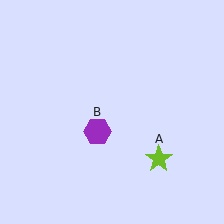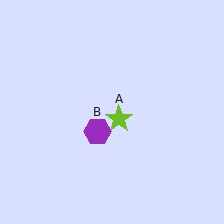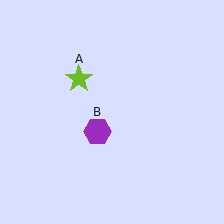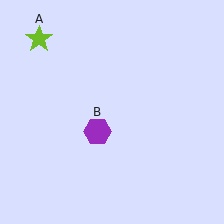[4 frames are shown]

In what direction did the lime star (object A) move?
The lime star (object A) moved up and to the left.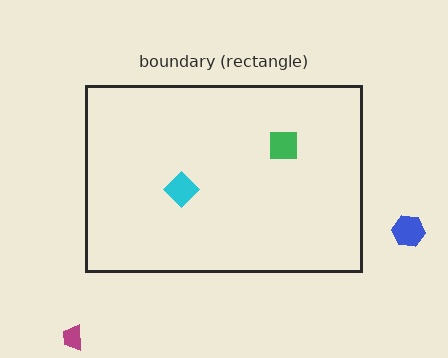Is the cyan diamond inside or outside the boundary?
Inside.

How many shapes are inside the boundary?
2 inside, 2 outside.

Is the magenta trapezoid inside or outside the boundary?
Outside.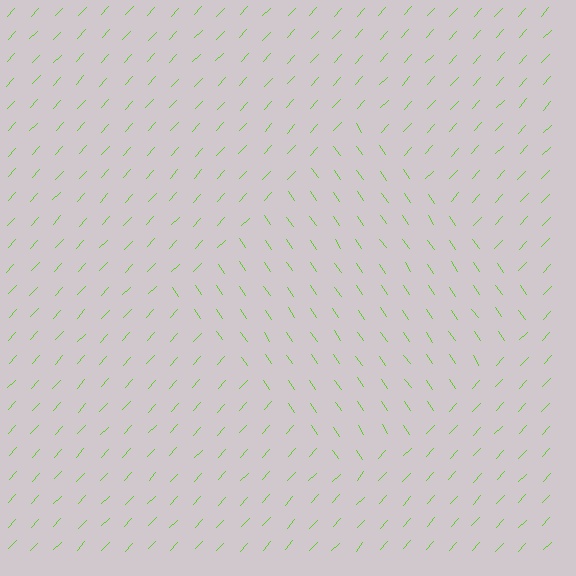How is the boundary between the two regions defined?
The boundary is defined purely by a change in line orientation (approximately 77 degrees difference). All lines are the same color and thickness.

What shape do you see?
I see a diamond.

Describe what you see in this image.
The image is filled with small lime line segments. A diamond region in the image has lines oriented differently from the surrounding lines, creating a visible texture boundary.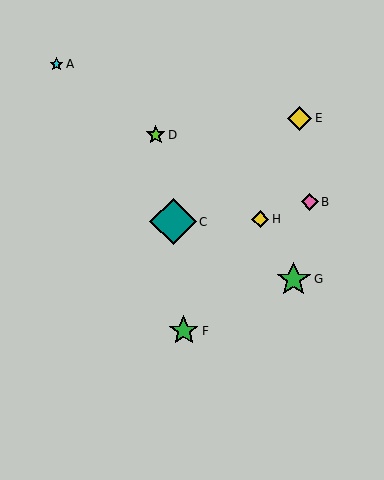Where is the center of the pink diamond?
The center of the pink diamond is at (310, 202).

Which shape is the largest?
The teal diamond (labeled C) is the largest.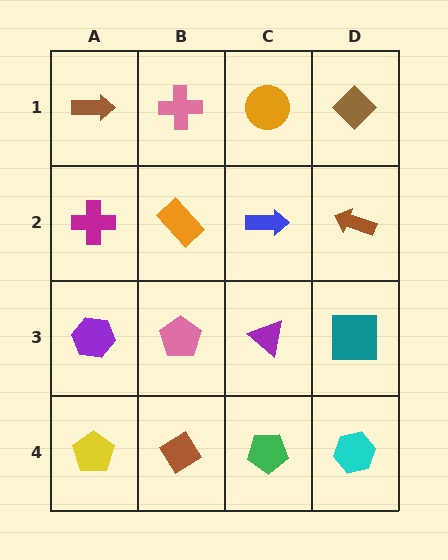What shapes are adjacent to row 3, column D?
A brown arrow (row 2, column D), a cyan hexagon (row 4, column D), a purple triangle (row 3, column C).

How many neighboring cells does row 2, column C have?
4.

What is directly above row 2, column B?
A pink cross.